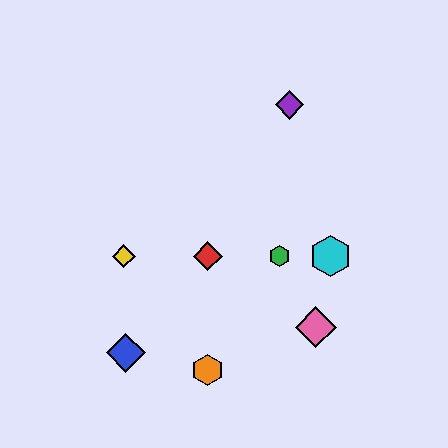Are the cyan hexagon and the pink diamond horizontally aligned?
No, the cyan hexagon is at y≈256 and the pink diamond is at y≈327.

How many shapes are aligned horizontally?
4 shapes (the red diamond, the green hexagon, the yellow diamond, the cyan hexagon) are aligned horizontally.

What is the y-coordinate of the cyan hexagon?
The cyan hexagon is at y≈256.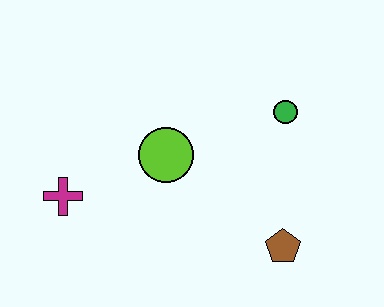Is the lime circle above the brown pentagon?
Yes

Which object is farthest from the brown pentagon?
The magenta cross is farthest from the brown pentagon.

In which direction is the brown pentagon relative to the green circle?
The brown pentagon is below the green circle.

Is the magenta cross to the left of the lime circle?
Yes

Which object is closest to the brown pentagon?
The green circle is closest to the brown pentagon.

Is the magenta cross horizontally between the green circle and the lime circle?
No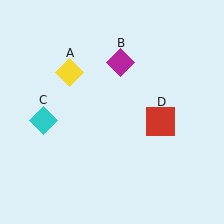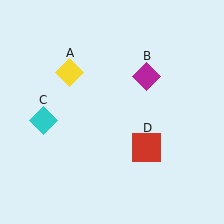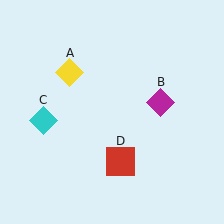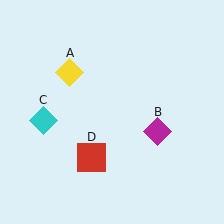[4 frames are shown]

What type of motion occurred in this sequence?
The magenta diamond (object B), red square (object D) rotated clockwise around the center of the scene.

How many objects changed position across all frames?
2 objects changed position: magenta diamond (object B), red square (object D).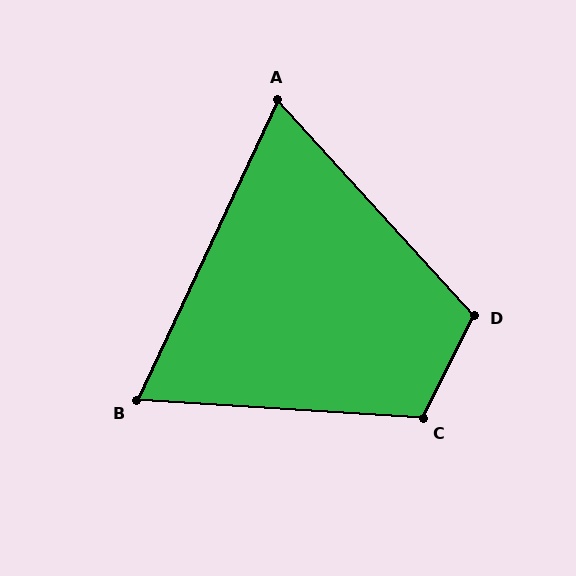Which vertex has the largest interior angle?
C, at approximately 113 degrees.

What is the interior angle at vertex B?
Approximately 69 degrees (acute).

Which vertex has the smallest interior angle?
A, at approximately 67 degrees.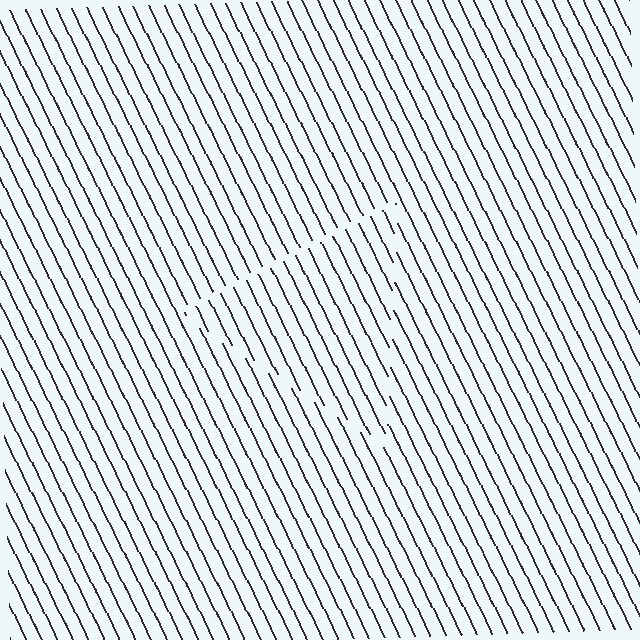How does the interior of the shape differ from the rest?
The interior of the shape contains the same grating, shifted by half a period — the contour is defined by the phase discontinuity where line-ends from the inner and outer gratings abut.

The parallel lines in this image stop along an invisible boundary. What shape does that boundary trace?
An illusory triangle. The interior of the shape contains the same grating, shifted by half a period — the contour is defined by the phase discontinuity where line-ends from the inner and outer gratings abut.